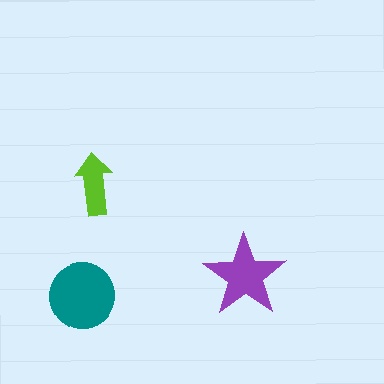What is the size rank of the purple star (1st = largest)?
2nd.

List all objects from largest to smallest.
The teal circle, the purple star, the lime arrow.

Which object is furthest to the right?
The purple star is rightmost.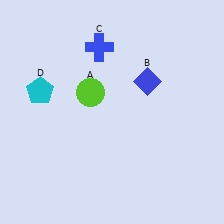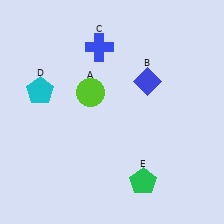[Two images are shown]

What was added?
A green pentagon (E) was added in Image 2.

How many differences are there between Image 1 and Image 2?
There is 1 difference between the two images.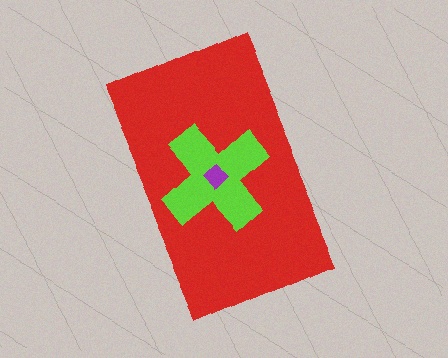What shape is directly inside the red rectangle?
The lime cross.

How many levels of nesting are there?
3.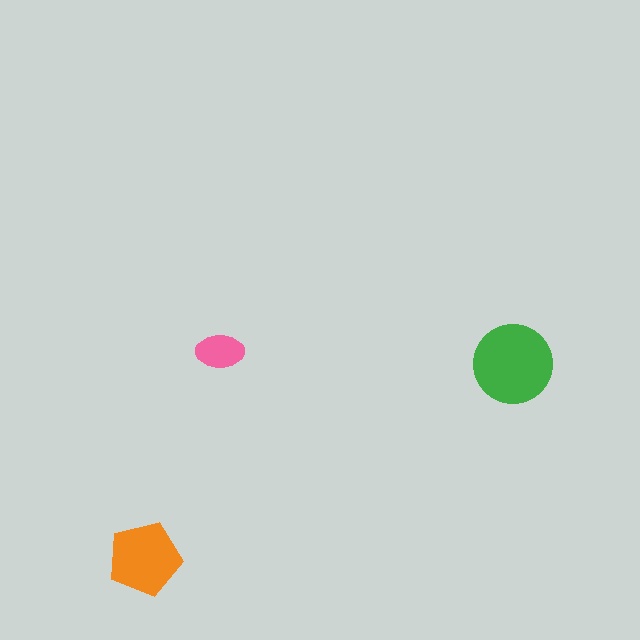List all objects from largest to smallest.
The green circle, the orange pentagon, the pink ellipse.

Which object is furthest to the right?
The green circle is rightmost.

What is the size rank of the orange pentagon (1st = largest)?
2nd.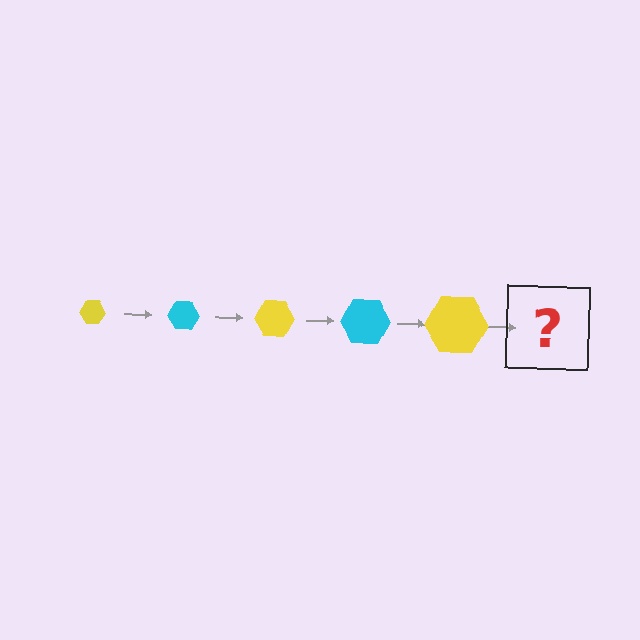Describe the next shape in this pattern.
It should be a cyan hexagon, larger than the previous one.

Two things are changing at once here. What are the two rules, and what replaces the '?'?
The two rules are that the hexagon grows larger each step and the color cycles through yellow and cyan. The '?' should be a cyan hexagon, larger than the previous one.